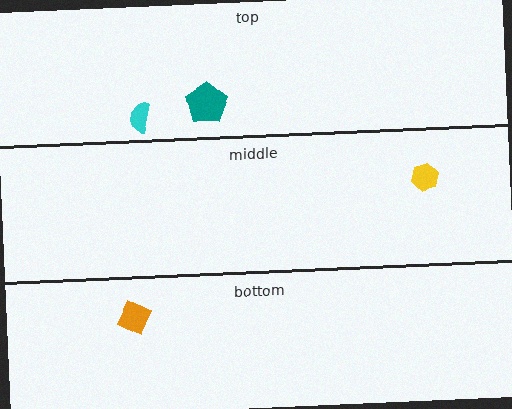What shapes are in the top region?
The cyan semicircle, the teal pentagon.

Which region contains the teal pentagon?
The top region.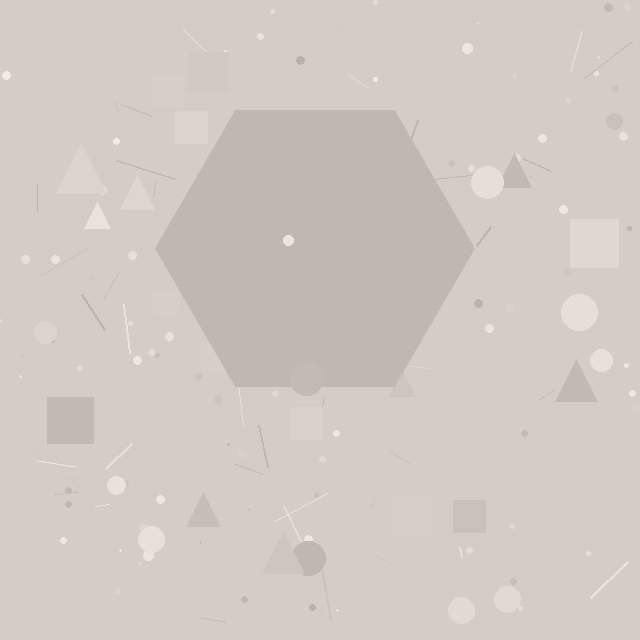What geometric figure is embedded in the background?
A hexagon is embedded in the background.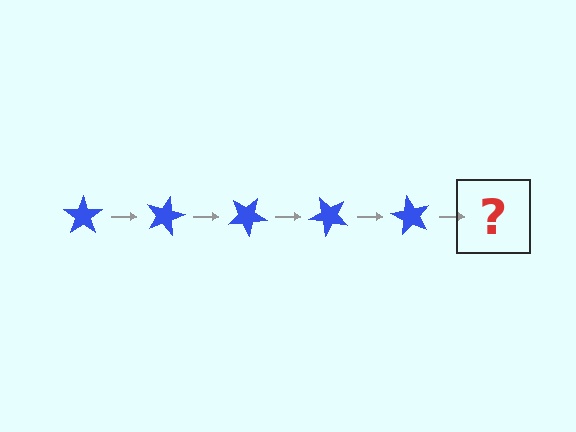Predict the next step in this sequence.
The next step is a blue star rotated 75 degrees.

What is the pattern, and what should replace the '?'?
The pattern is that the star rotates 15 degrees each step. The '?' should be a blue star rotated 75 degrees.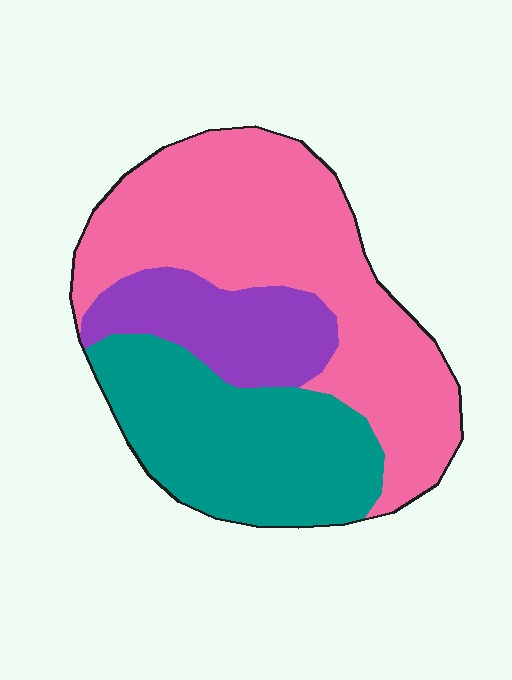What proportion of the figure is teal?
Teal covers about 30% of the figure.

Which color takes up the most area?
Pink, at roughly 50%.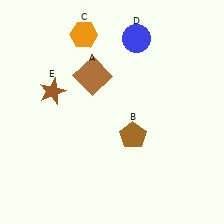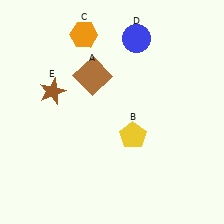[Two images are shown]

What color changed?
The pentagon (B) changed from brown in Image 1 to yellow in Image 2.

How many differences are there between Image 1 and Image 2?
There is 1 difference between the two images.